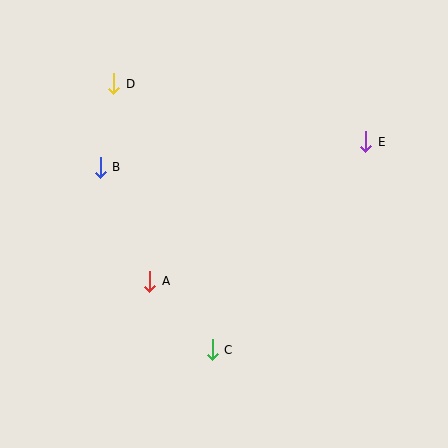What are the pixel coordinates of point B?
Point B is at (100, 167).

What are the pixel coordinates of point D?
Point D is at (114, 84).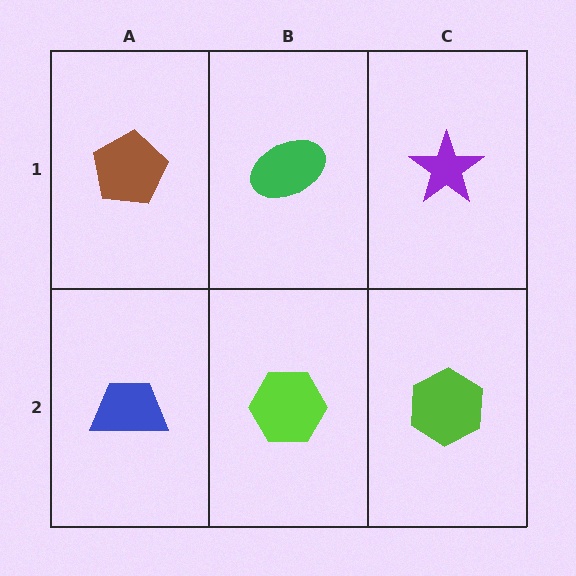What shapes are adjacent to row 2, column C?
A purple star (row 1, column C), a lime hexagon (row 2, column B).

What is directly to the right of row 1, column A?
A green ellipse.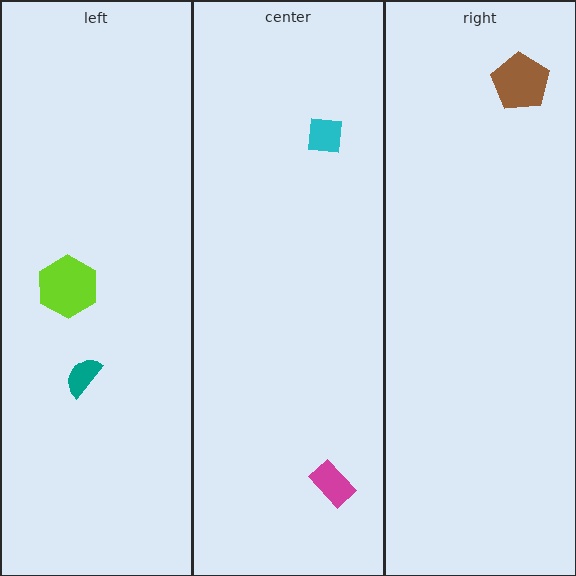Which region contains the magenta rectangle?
The center region.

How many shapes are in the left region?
2.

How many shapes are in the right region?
1.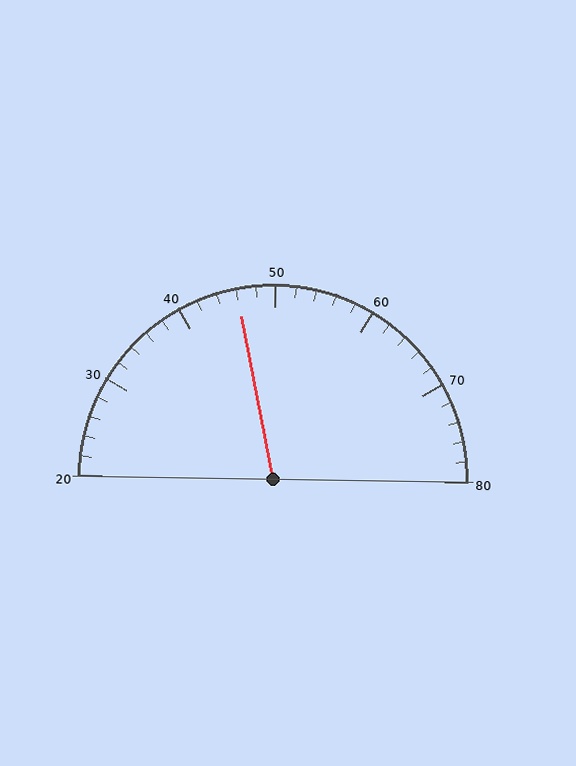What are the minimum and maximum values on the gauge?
The gauge ranges from 20 to 80.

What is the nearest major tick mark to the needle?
The nearest major tick mark is 50.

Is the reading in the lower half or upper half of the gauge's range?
The reading is in the lower half of the range (20 to 80).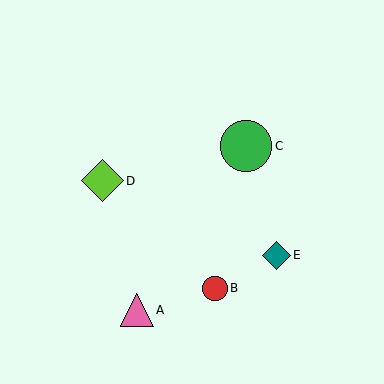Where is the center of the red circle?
The center of the red circle is at (215, 288).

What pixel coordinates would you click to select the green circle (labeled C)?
Click at (246, 146) to select the green circle C.